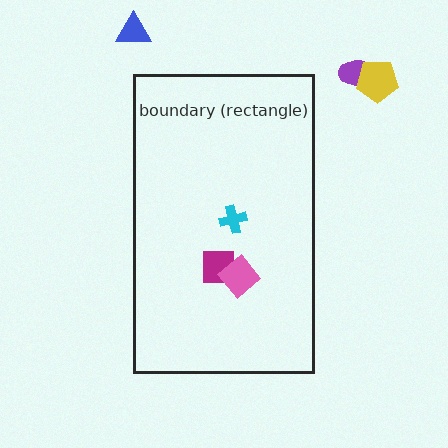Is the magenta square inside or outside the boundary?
Inside.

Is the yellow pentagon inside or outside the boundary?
Outside.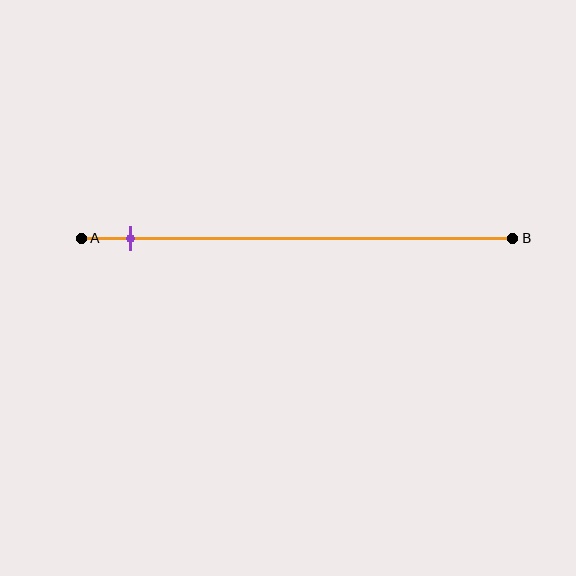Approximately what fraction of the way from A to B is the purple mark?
The purple mark is approximately 10% of the way from A to B.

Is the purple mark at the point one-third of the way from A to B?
No, the mark is at about 10% from A, not at the 33% one-third point.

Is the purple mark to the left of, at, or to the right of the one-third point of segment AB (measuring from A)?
The purple mark is to the left of the one-third point of segment AB.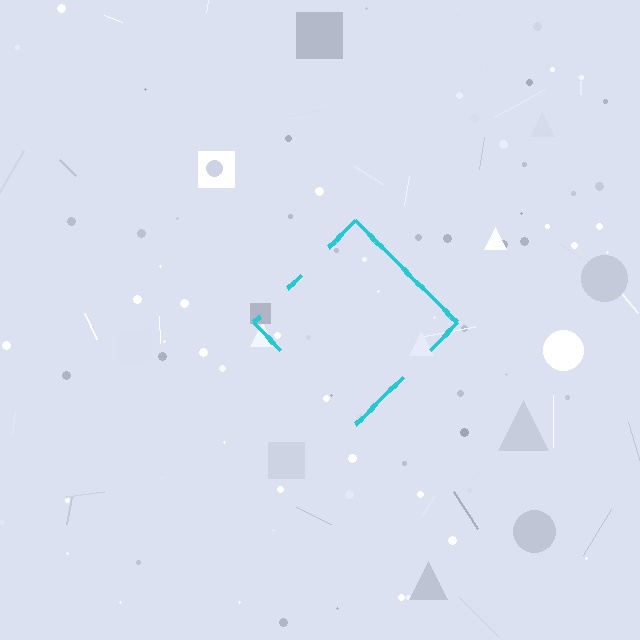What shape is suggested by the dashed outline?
The dashed outline suggests a diamond.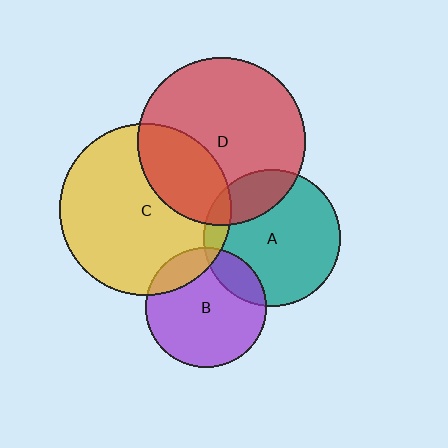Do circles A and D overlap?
Yes.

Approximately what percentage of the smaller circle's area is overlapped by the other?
Approximately 20%.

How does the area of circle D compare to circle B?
Approximately 2.0 times.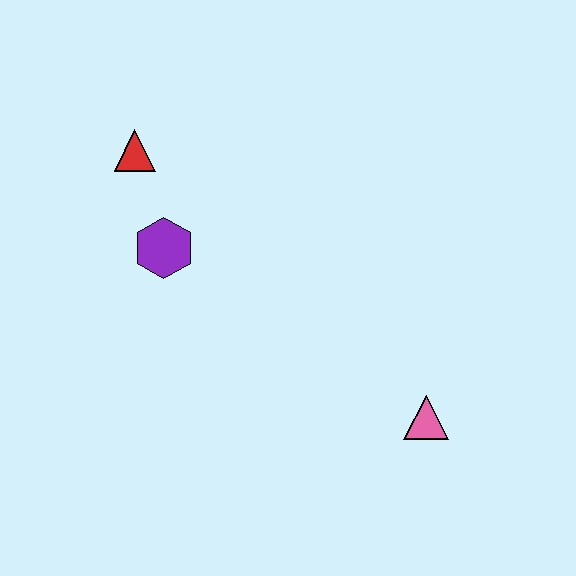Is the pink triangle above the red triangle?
No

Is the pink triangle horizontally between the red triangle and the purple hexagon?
No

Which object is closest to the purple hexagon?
The red triangle is closest to the purple hexagon.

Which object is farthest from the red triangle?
The pink triangle is farthest from the red triangle.